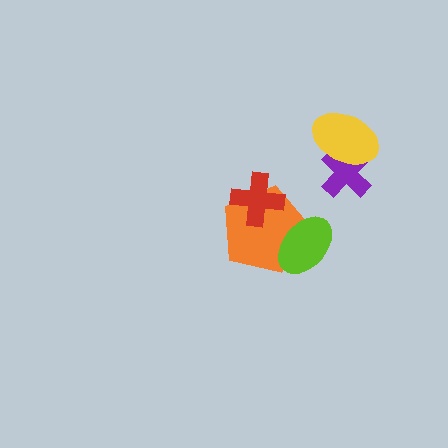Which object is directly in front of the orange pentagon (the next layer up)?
The red cross is directly in front of the orange pentagon.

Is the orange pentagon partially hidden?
Yes, it is partially covered by another shape.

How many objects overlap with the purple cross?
1 object overlaps with the purple cross.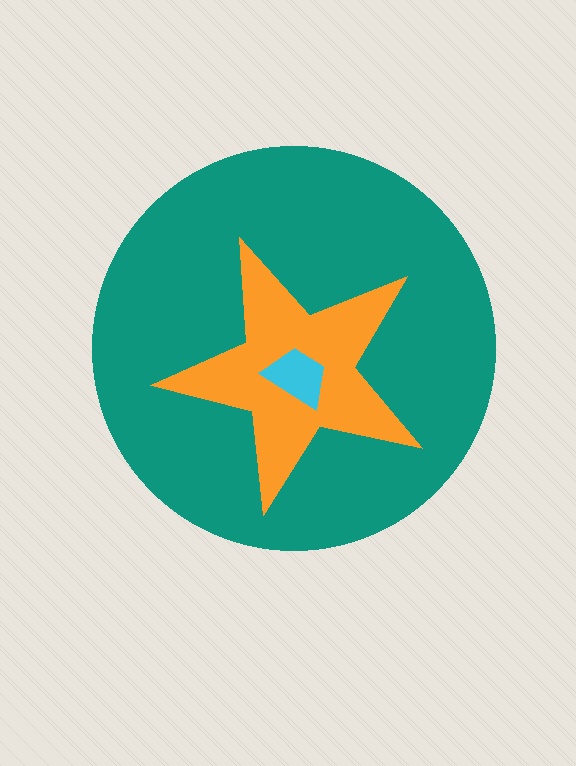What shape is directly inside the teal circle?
The orange star.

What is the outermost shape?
The teal circle.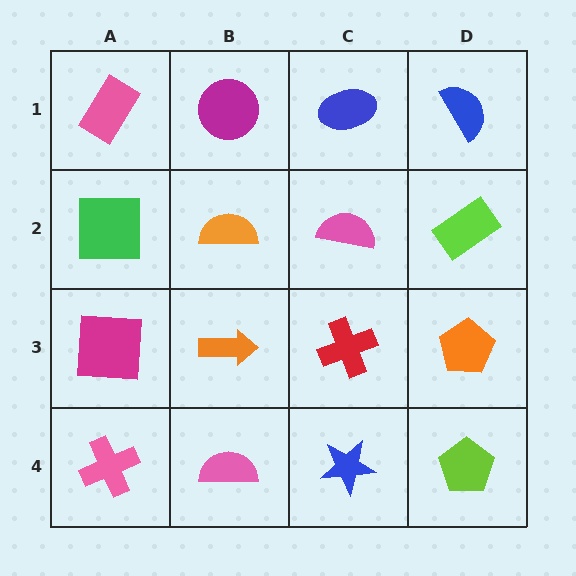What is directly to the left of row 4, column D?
A blue star.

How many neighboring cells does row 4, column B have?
3.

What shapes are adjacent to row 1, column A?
A green square (row 2, column A), a magenta circle (row 1, column B).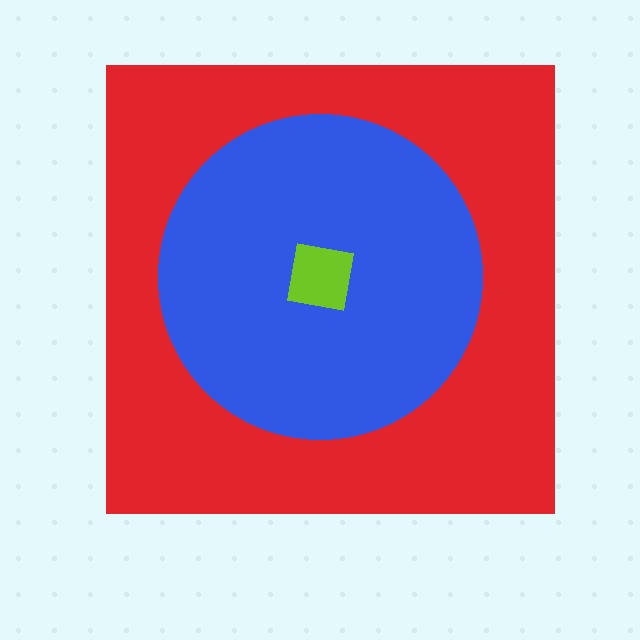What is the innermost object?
The lime square.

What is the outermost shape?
The red square.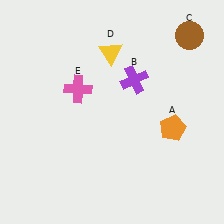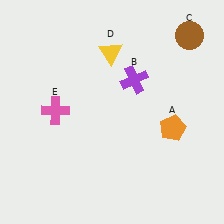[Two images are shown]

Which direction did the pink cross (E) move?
The pink cross (E) moved left.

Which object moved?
The pink cross (E) moved left.